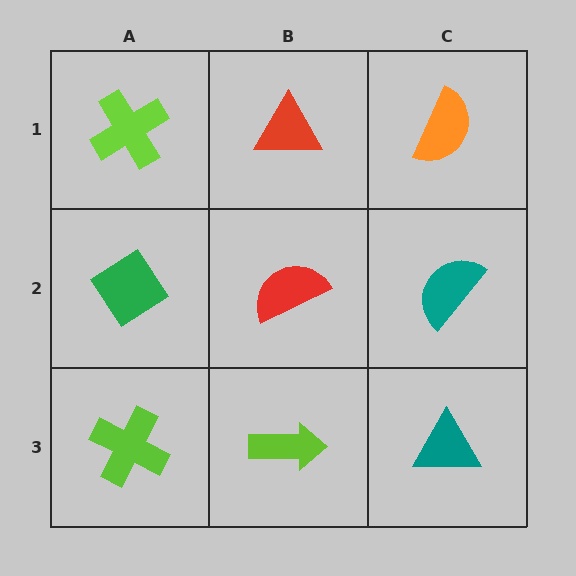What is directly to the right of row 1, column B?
An orange semicircle.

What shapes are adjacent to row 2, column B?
A red triangle (row 1, column B), a lime arrow (row 3, column B), a green diamond (row 2, column A), a teal semicircle (row 2, column C).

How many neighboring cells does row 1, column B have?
3.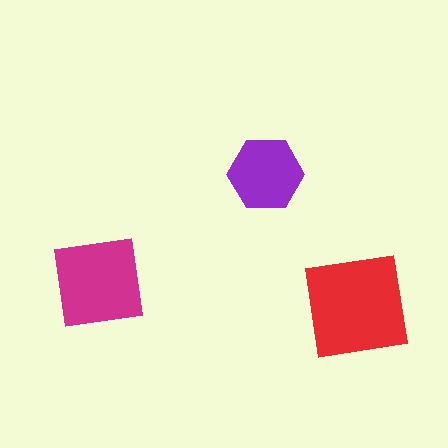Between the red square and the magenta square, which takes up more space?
The red square.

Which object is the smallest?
The purple hexagon.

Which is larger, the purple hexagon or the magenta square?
The magenta square.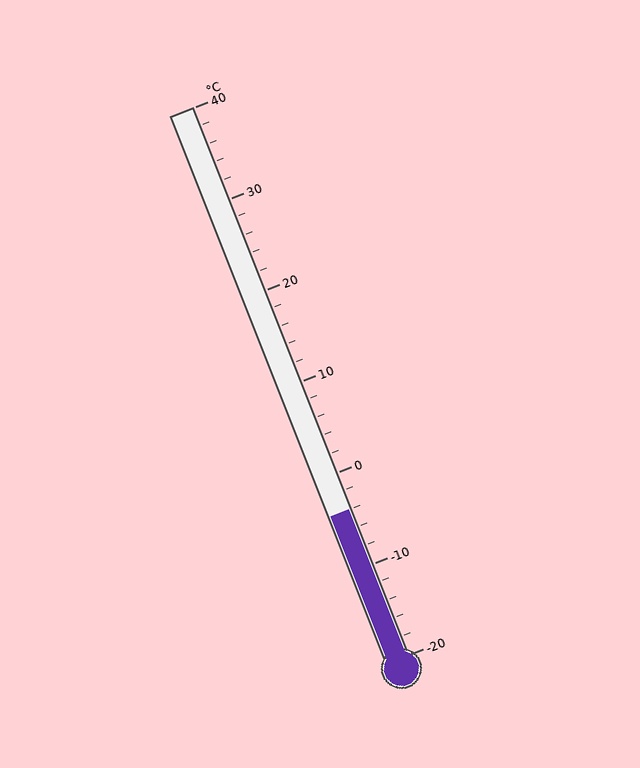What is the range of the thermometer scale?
The thermometer scale ranges from -20°C to 40°C.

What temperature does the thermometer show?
The thermometer shows approximately -4°C.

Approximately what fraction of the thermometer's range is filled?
The thermometer is filled to approximately 25% of its range.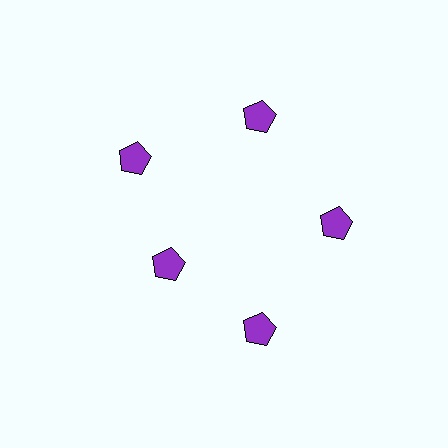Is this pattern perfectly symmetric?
No. The 5 purple pentagons are arranged in a ring, but one element near the 8 o'clock position is pulled inward toward the center, breaking the 5-fold rotational symmetry.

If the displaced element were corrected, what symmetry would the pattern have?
It would have 5-fold rotational symmetry — the pattern would map onto itself every 72 degrees.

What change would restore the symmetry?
The symmetry would be restored by moving it outward, back onto the ring so that all 5 pentagons sit at equal angles and equal distance from the center.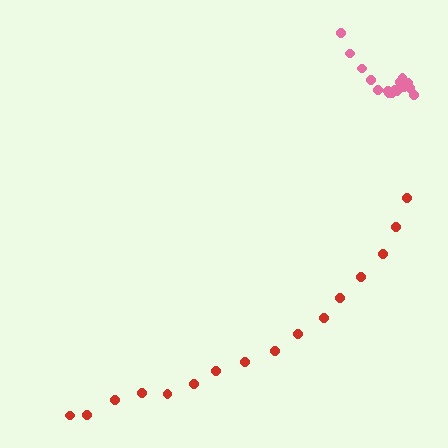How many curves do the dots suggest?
There are 2 distinct paths.